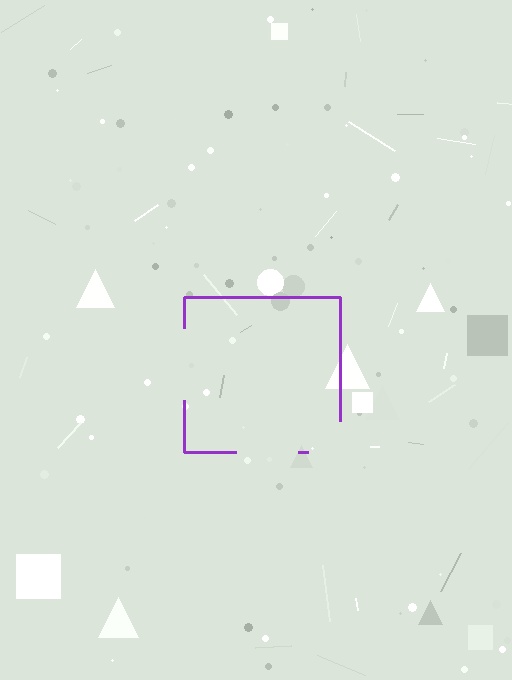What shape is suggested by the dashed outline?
The dashed outline suggests a square.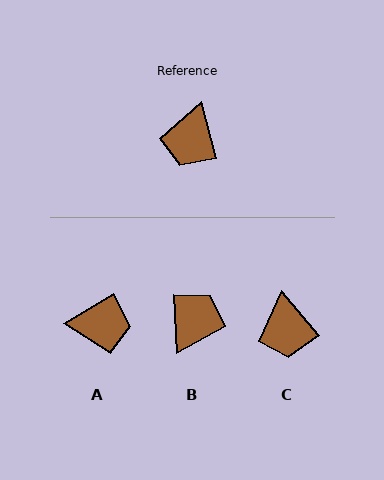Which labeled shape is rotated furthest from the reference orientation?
B, about 168 degrees away.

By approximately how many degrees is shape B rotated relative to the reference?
Approximately 168 degrees counter-clockwise.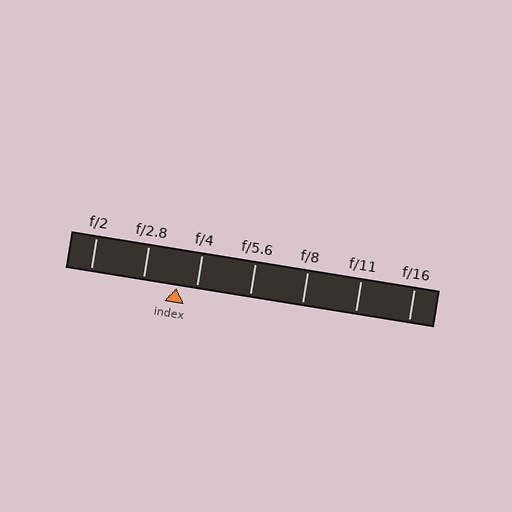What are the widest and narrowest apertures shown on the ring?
The widest aperture shown is f/2 and the narrowest is f/16.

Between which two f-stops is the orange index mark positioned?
The index mark is between f/2.8 and f/4.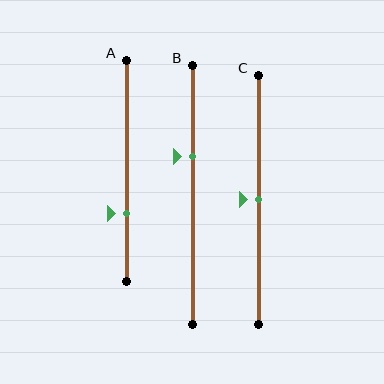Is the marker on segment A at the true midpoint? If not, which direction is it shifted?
No, the marker on segment A is shifted downward by about 19% of the segment length.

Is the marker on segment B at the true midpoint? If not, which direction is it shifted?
No, the marker on segment B is shifted upward by about 15% of the segment length.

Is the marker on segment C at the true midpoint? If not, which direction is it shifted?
Yes, the marker on segment C is at the true midpoint.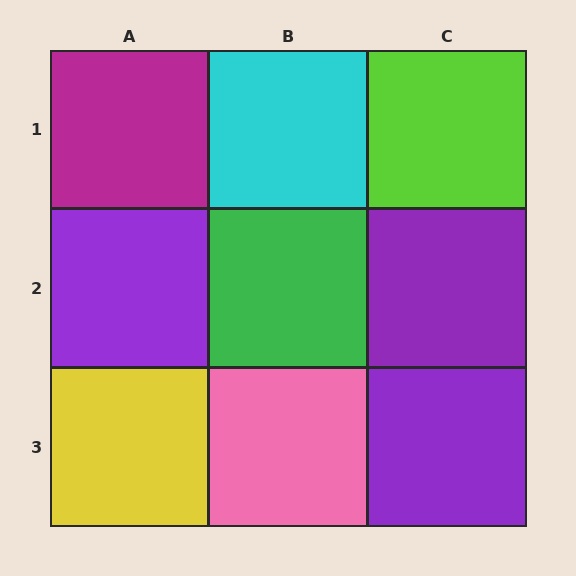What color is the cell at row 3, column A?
Yellow.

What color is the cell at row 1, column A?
Magenta.